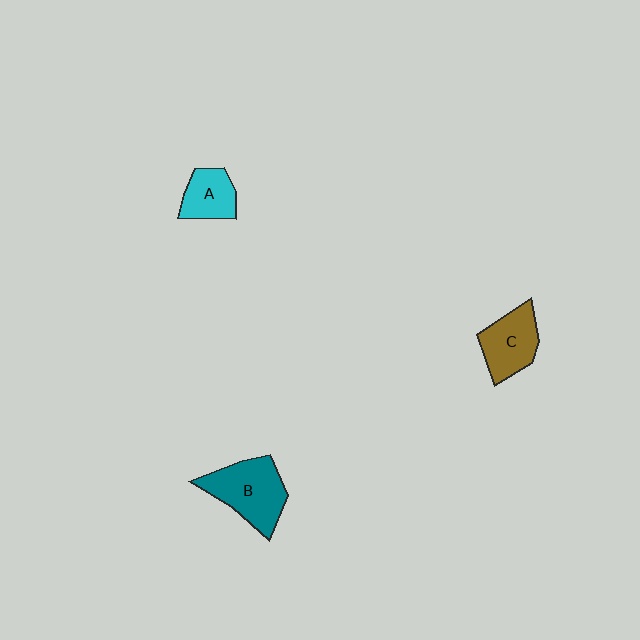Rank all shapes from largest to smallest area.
From largest to smallest: B (teal), C (brown), A (cyan).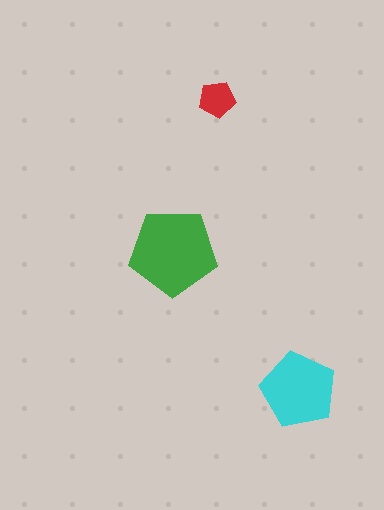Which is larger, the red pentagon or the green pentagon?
The green one.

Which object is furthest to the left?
The green pentagon is leftmost.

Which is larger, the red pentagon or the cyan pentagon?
The cyan one.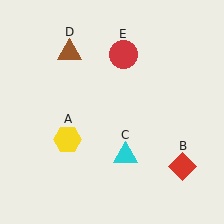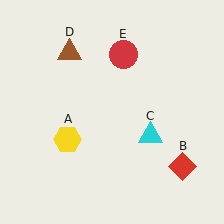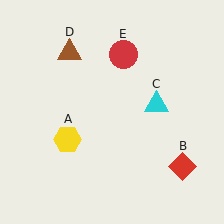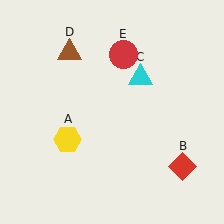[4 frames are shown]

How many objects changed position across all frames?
1 object changed position: cyan triangle (object C).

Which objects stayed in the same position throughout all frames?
Yellow hexagon (object A) and red diamond (object B) and brown triangle (object D) and red circle (object E) remained stationary.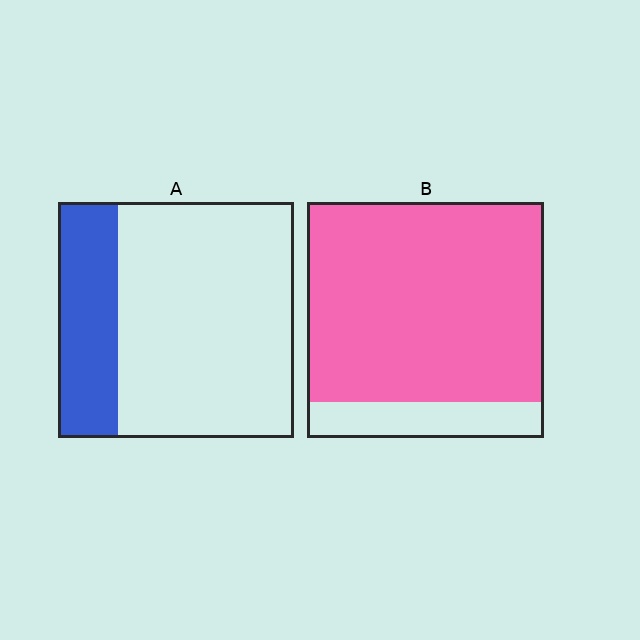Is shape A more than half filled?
No.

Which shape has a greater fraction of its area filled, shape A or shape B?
Shape B.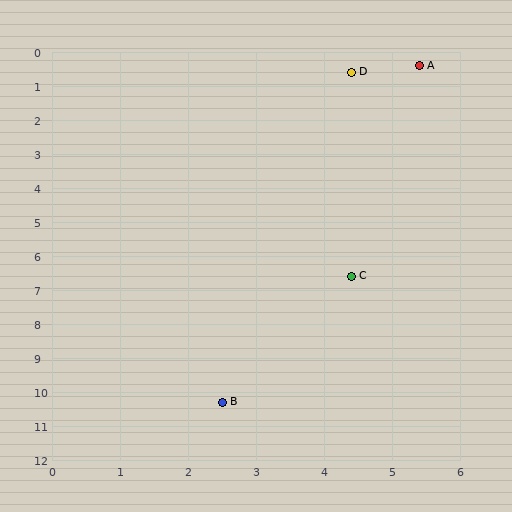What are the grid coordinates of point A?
Point A is at approximately (5.4, 0.4).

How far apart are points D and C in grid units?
Points D and C are about 6.0 grid units apart.